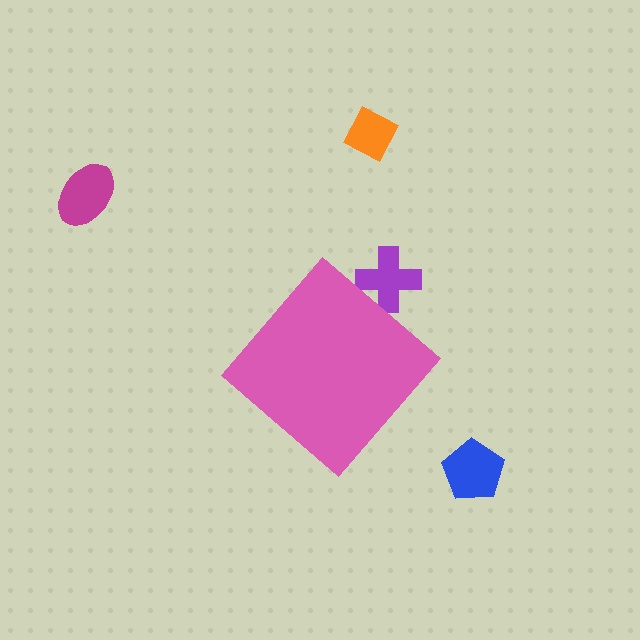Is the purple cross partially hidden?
Yes, the purple cross is partially hidden behind the pink diamond.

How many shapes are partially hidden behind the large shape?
1 shape is partially hidden.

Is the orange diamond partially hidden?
No, the orange diamond is fully visible.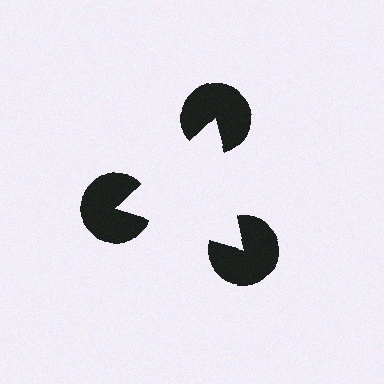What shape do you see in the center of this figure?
An illusory triangle — its edges are inferred from the aligned wedge cuts in the pac-man discs, not physically drawn.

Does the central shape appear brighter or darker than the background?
It typically appears slightly brighter than the background, even though no actual brightness change is drawn.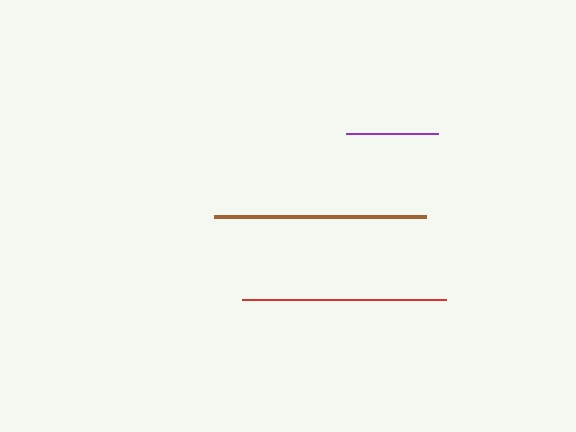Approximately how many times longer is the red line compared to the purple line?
The red line is approximately 2.2 times the length of the purple line.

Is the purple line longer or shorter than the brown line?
The brown line is longer than the purple line.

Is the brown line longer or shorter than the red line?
The brown line is longer than the red line.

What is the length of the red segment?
The red segment is approximately 205 pixels long.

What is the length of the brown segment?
The brown segment is approximately 212 pixels long.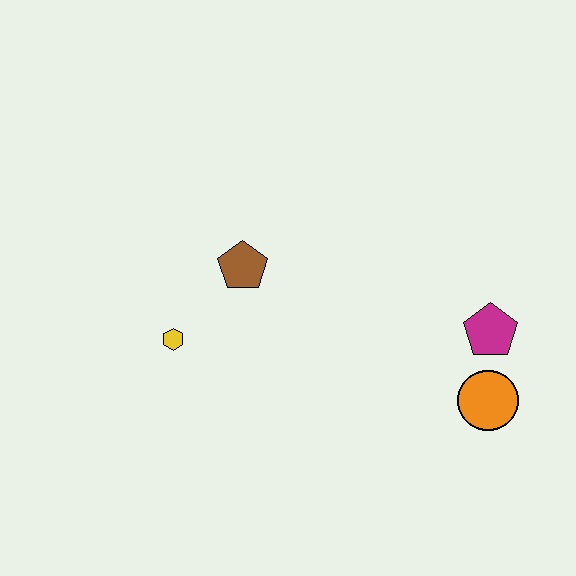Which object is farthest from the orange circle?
The yellow hexagon is farthest from the orange circle.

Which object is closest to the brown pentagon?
The yellow hexagon is closest to the brown pentagon.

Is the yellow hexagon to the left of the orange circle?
Yes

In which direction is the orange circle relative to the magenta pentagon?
The orange circle is below the magenta pentagon.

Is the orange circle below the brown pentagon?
Yes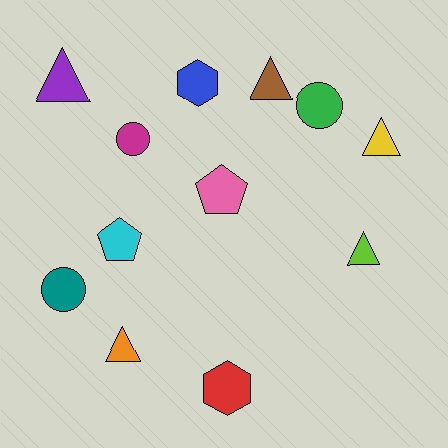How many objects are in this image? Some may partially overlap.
There are 12 objects.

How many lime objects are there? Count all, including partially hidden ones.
There is 1 lime object.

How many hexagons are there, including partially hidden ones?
There are 2 hexagons.